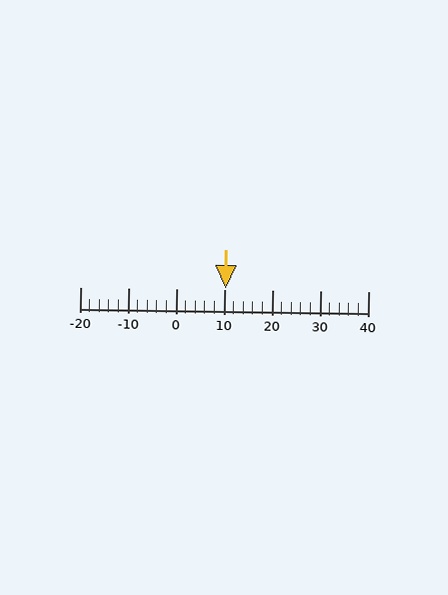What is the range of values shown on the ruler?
The ruler shows values from -20 to 40.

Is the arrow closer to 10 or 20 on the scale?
The arrow is closer to 10.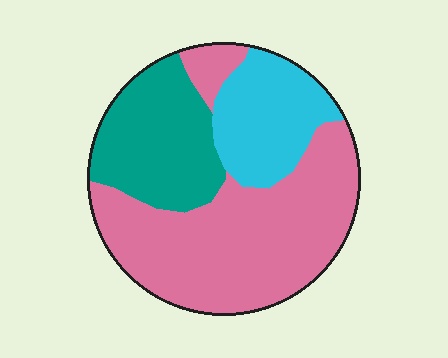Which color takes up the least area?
Cyan, at roughly 20%.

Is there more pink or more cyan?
Pink.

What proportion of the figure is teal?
Teal takes up about one quarter (1/4) of the figure.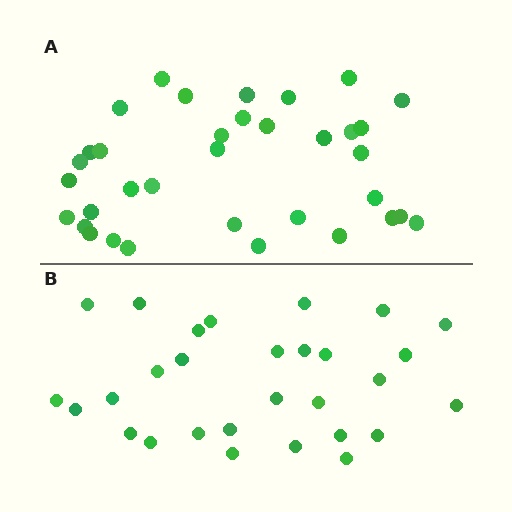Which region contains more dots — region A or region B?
Region A (the top region) has more dots.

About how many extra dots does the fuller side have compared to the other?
Region A has about 6 more dots than region B.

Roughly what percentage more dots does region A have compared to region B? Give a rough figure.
About 20% more.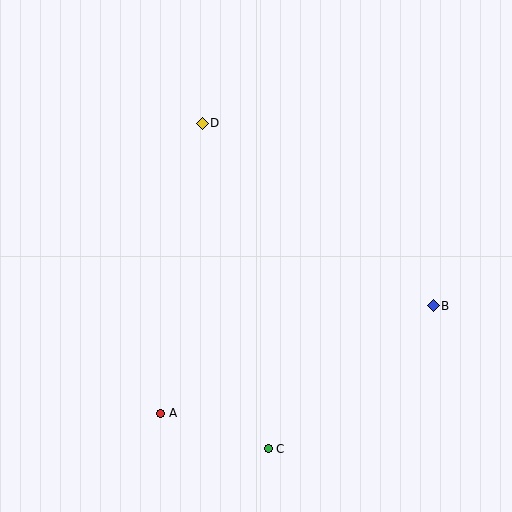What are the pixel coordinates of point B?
Point B is at (433, 306).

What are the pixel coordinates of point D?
Point D is at (202, 123).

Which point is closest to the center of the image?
Point D at (202, 123) is closest to the center.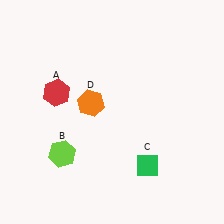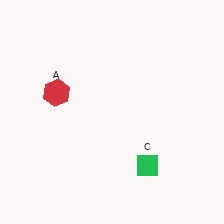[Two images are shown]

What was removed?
The orange hexagon (D), the lime hexagon (B) were removed in Image 2.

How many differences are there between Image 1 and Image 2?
There are 2 differences between the two images.